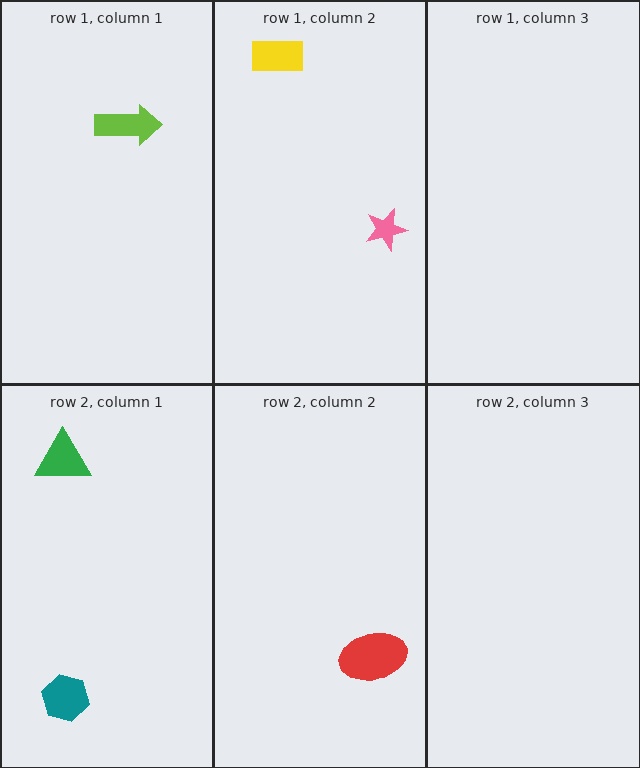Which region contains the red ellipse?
The row 2, column 2 region.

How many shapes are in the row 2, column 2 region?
1.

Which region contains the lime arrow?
The row 1, column 1 region.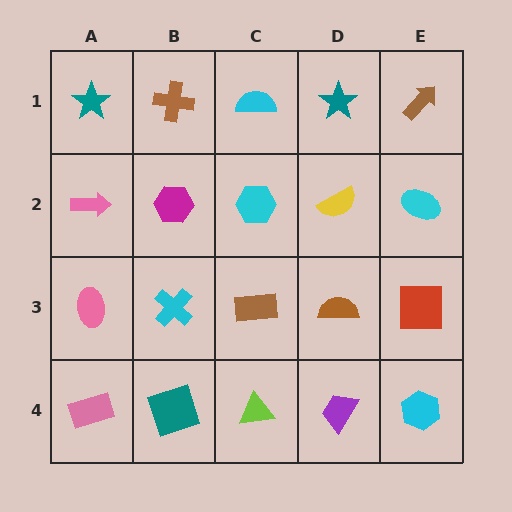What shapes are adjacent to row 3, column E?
A cyan ellipse (row 2, column E), a cyan hexagon (row 4, column E), a brown semicircle (row 3, column D).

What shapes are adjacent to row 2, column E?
A brown arrow (row 1, column E), a red square (row 3, column E), a yellow semicircle (row 2, column D).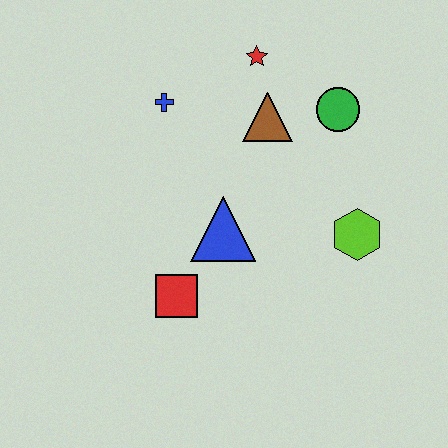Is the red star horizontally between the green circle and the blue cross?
Yes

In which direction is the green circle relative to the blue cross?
The green circle is to the right of the blue cross.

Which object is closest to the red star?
The brown triangle is closest to the red star.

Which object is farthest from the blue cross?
The lime hexagon is farthest from the blue cross.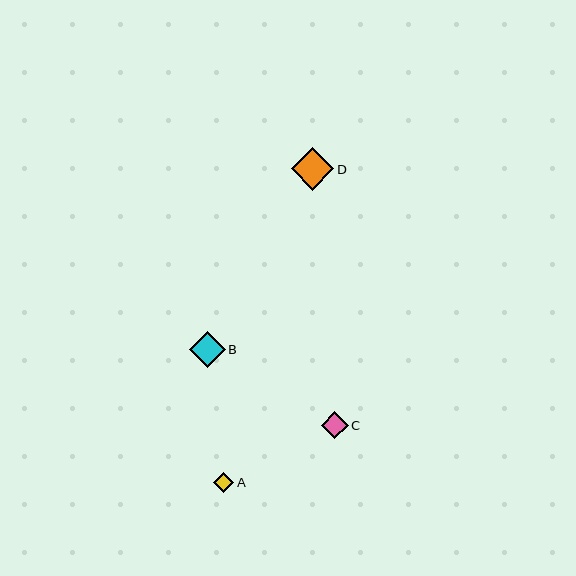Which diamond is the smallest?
Diamond A is the smallest with a size of approximately 21 pixels.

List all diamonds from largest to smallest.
From largest to smallest: D, B, C, A.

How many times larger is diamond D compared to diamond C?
Diamond D is approximately 1.6 times the size of diamond C.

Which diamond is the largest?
Diamond D is the largest with a size of approximately 43 pixels.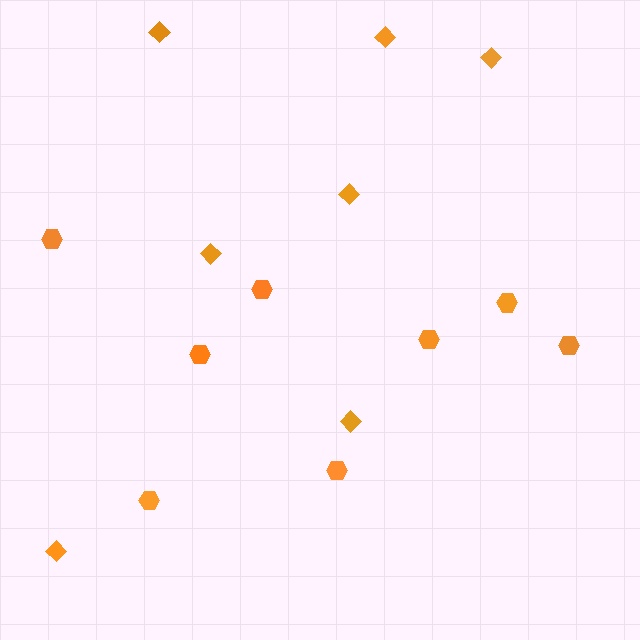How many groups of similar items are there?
There are 2 groups: one group of diamonds (7) and one group of hexagons (8).